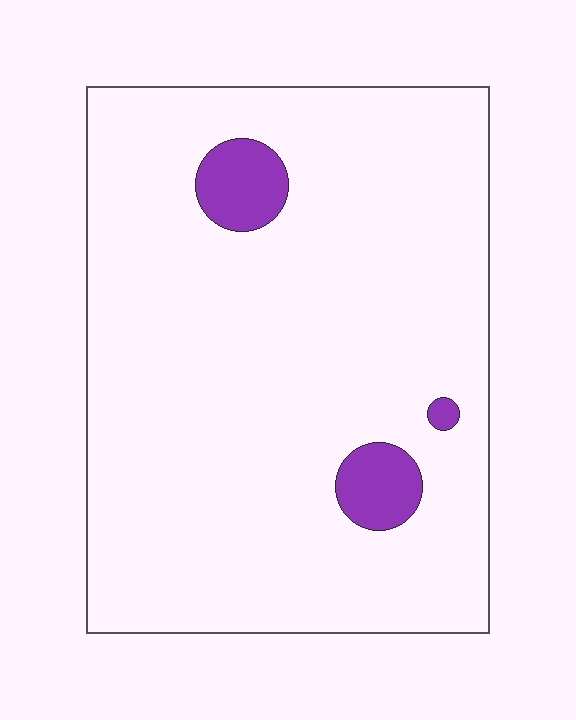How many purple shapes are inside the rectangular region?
3.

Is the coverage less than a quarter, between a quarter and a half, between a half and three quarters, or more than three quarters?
Less than a quarter.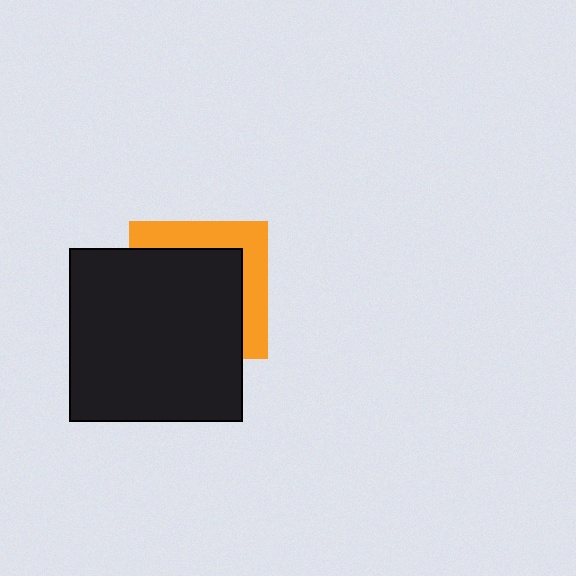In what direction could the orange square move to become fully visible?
The orange square could move toward the upper-right. That would shift it out from behind the black square entirely.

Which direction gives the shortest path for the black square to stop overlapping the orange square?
Moving toward the lower-left gives the shortest separation.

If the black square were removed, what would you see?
You would see the complete orange square.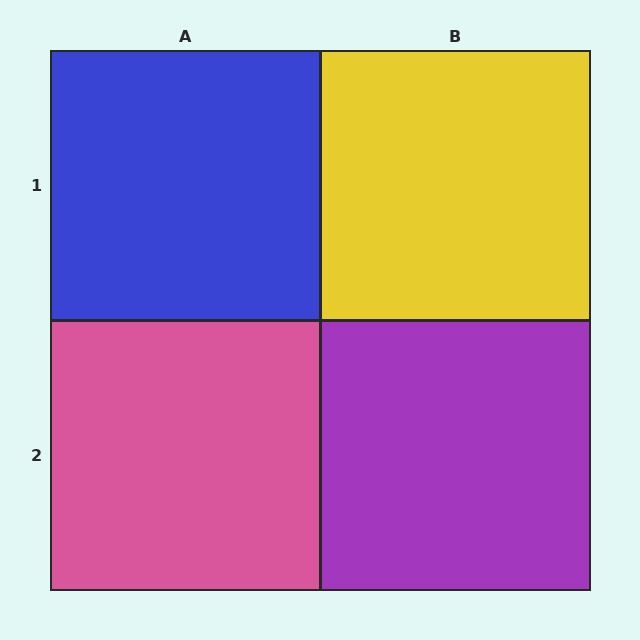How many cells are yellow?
1 cell is yellow.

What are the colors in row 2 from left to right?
Pink, purple.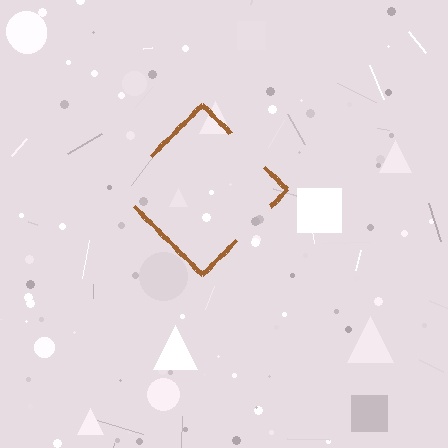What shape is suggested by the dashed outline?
The dashed outline suggests a diamond.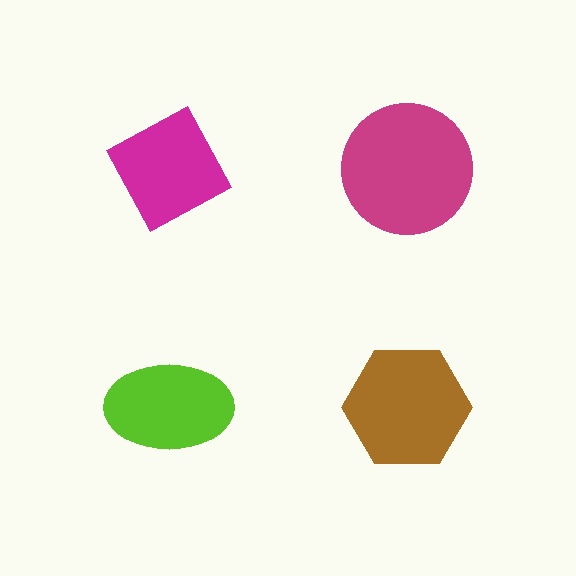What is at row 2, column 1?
A lime ellipse.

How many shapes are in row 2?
2 shapes.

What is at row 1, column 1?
A magenta diamond.